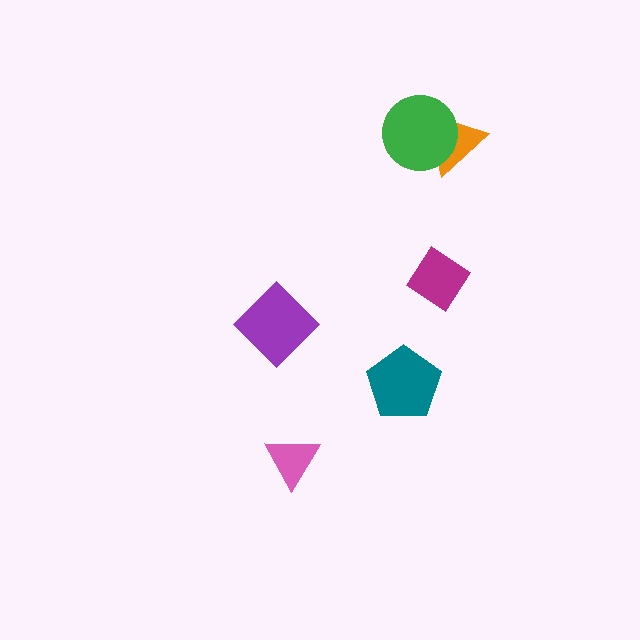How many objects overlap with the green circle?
1 object overlaps with the green circle.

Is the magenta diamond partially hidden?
No, no other shape covers it.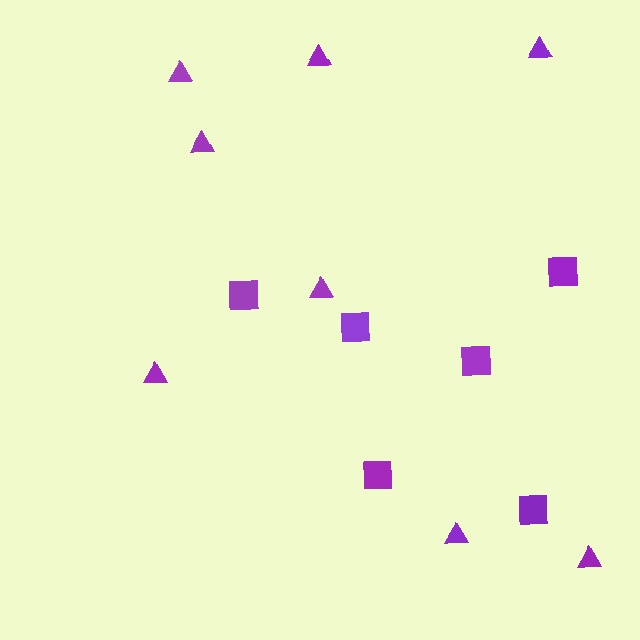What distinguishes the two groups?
There are 2 groups: one group of triangles (8) and one group of squares (6).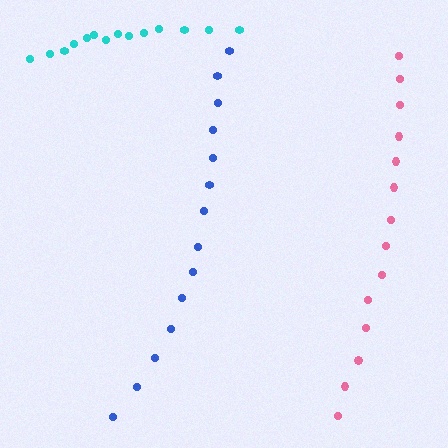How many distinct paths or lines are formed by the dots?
There are 3 distinct paths.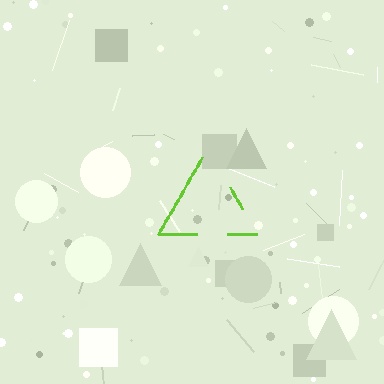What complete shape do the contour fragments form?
The contour fragments form a triangle.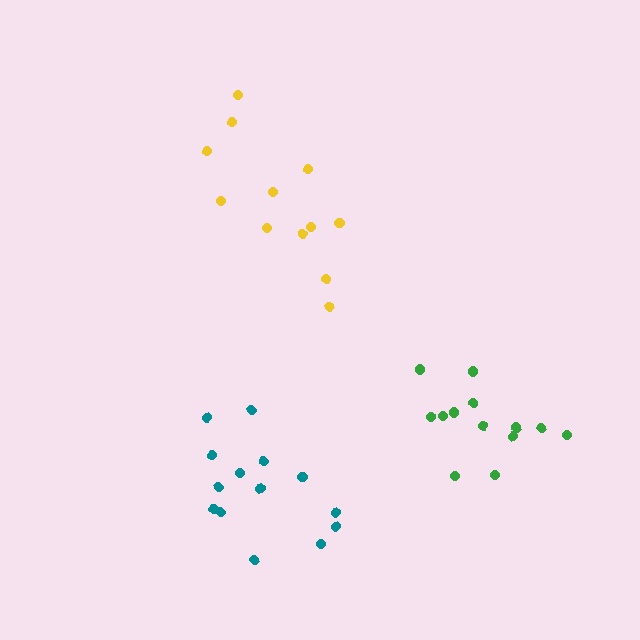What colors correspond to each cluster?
The clusters are colored: teal, green, yellow.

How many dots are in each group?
Group 1: 14 dots, Group 2: 13 dots, Group 3: 12 dots (39 total).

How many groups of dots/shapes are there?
There are 3 groups.